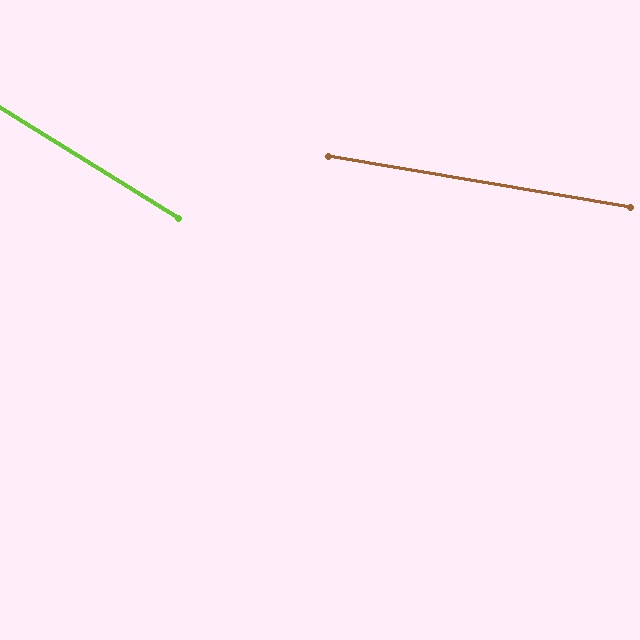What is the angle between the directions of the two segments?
Approximately 22 degrees.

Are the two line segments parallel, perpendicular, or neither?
Neither parallel nor perpendicular — they differ by about 22°.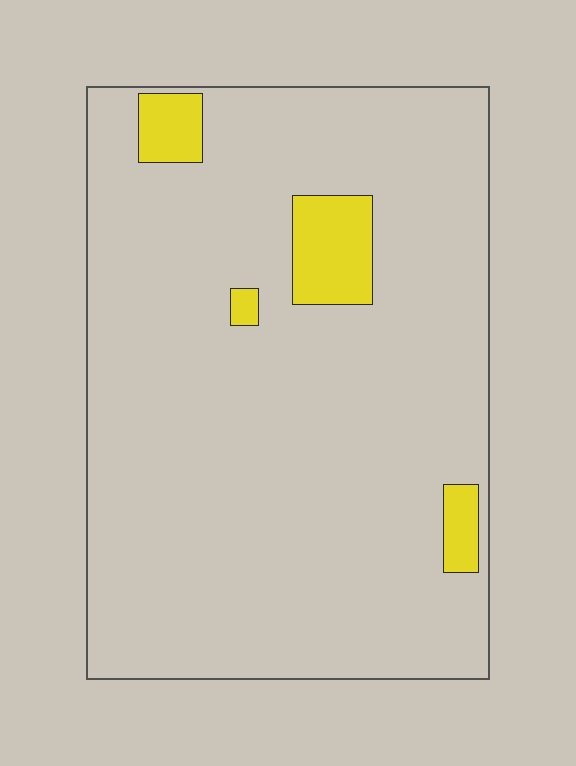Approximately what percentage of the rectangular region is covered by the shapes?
Approximately 5%.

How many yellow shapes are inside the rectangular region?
4.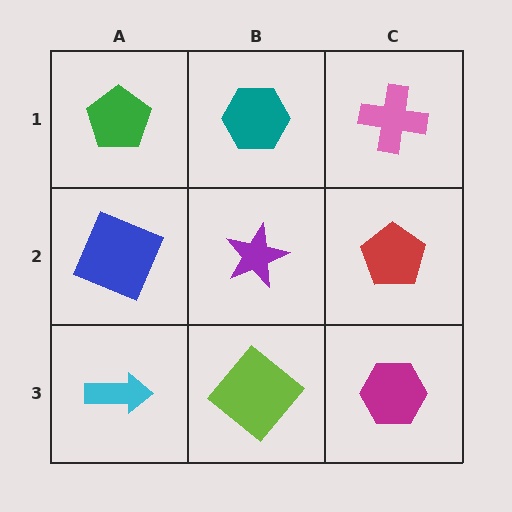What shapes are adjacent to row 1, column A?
A blue square (row 2, column A), a teal hexagon (row 1, column B).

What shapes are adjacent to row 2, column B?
A teal hexagon (row 1, column B), a lime diamond (row 3, column B), a blue square (row 2, column A), a red pentagon (row 2, column C).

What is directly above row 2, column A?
A green pentagon.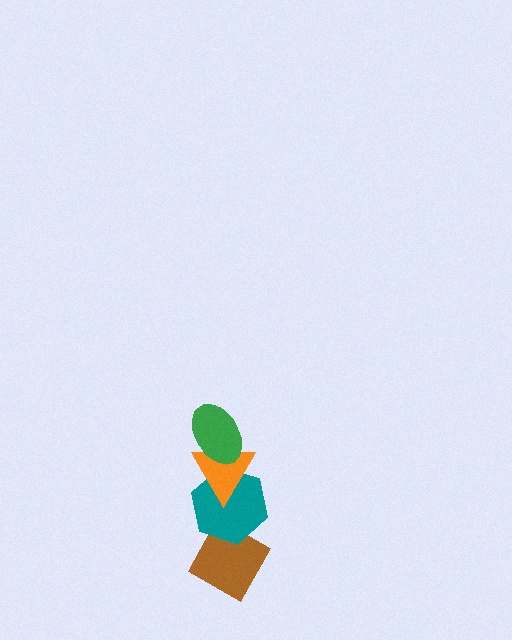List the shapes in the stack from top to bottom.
From top to bottom: the green ellipse, the orange triangle, the teal hexagon, the brown diamond.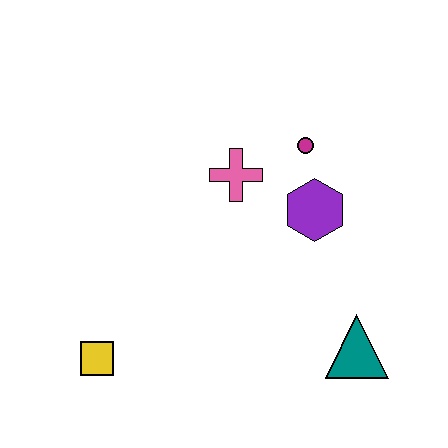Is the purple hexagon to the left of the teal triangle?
Yes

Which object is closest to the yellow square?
The pink cross is closest to the yellow square.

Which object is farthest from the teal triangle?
The yellow square is farthest from the teal triangle.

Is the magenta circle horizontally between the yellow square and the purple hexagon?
Yes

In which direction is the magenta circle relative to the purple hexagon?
The magenta circle is above the purple hexagon.